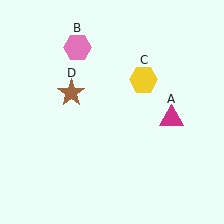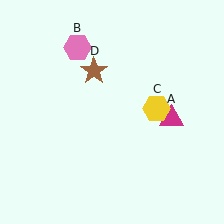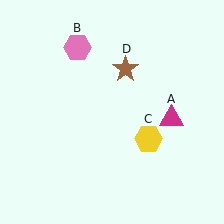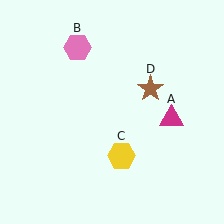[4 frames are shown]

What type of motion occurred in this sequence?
The yellow hexagon (object C), brown star (object D) rotated clockwise around the center of the scene.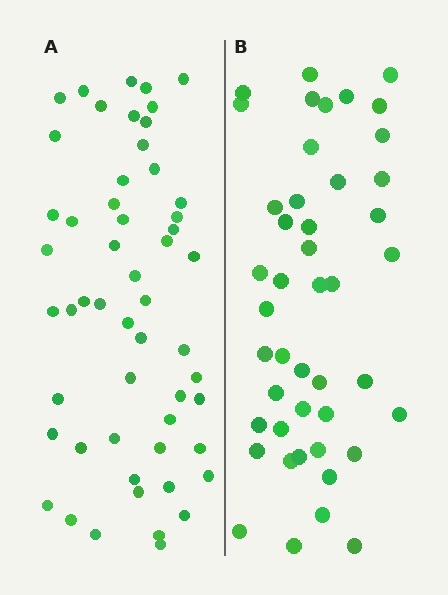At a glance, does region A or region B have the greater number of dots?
Region A (the left region) has more dots.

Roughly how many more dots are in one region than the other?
Region A has roughly 8 or so more dots than region B.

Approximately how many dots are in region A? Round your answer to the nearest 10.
About 50 dots. (The exact count is 54, which rounds to 50.)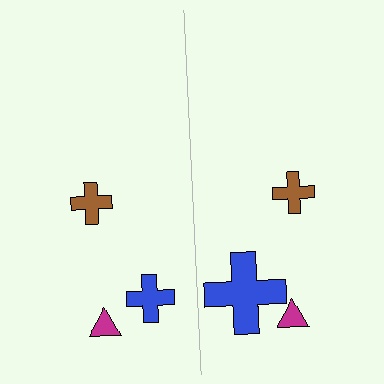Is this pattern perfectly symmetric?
No, the pattern is not perfectly symmetric. The blue cross on the right side has a different size than its mirror counterpart.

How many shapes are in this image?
There are 6 shapes in this image.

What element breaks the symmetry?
The blue cross on the right side has a different size than its mirror counterpart.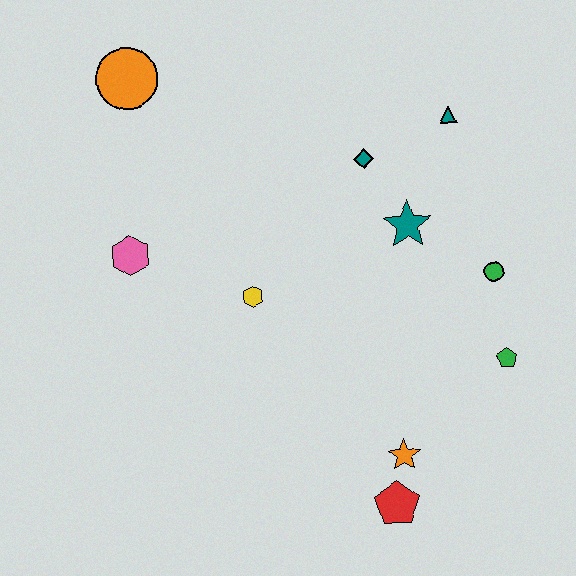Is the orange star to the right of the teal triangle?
No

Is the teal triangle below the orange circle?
Yes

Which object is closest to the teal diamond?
The teal star is closest to the teal diamond.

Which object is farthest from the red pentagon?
The orange circle is farthest from the red pentagon.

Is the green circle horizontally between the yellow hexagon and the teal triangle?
No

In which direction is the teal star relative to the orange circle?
The teal star is to the right of the orange circle.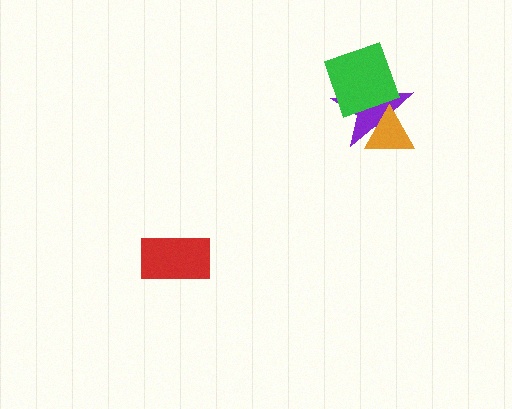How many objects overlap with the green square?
1 object overlaps with the green square.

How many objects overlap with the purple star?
2 objects overlap with the purple star.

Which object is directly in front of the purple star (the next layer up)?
The green square is directly in front of the purple star.